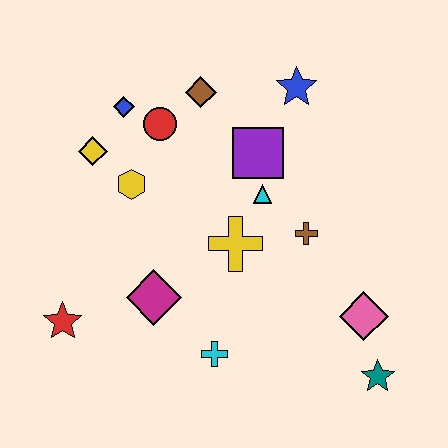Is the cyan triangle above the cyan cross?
Yes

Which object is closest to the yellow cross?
The cyan triangle is closest to the yellow cross.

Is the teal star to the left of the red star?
No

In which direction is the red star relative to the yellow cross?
The red star is to the left of the yellow cross.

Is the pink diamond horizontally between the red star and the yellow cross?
No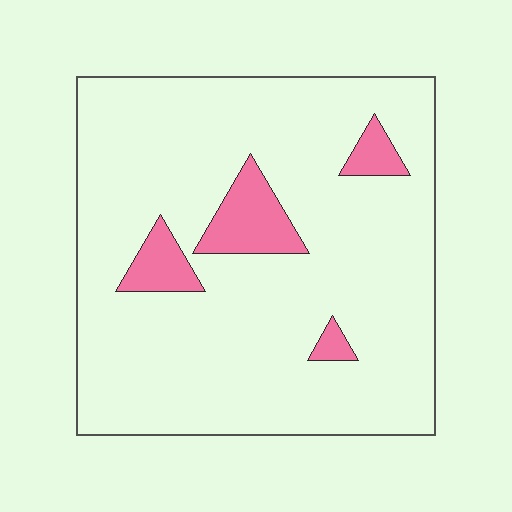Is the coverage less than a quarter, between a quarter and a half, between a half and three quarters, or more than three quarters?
Less than a quarter.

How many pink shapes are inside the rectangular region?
4.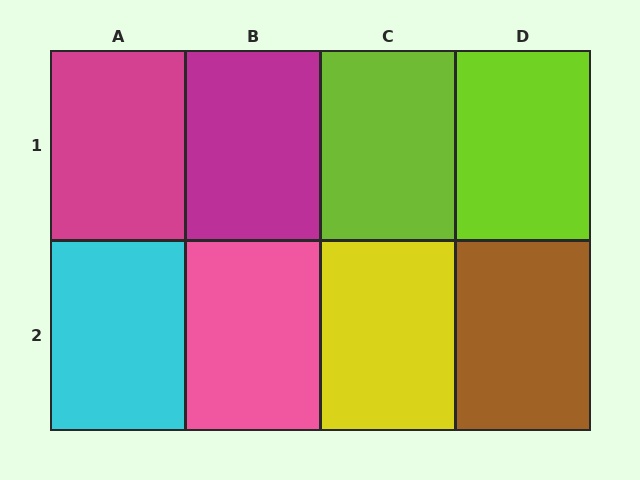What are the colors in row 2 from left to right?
Cyan, pink, yellow, brown.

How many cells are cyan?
1 cell is cyan.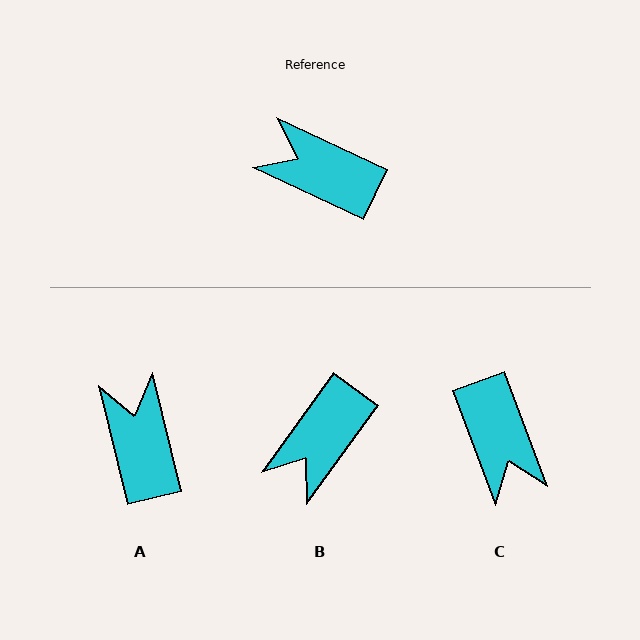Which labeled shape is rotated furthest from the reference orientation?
C, about 135 degrees away.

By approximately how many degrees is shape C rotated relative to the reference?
Approximately 135 degrees counter-clockwise.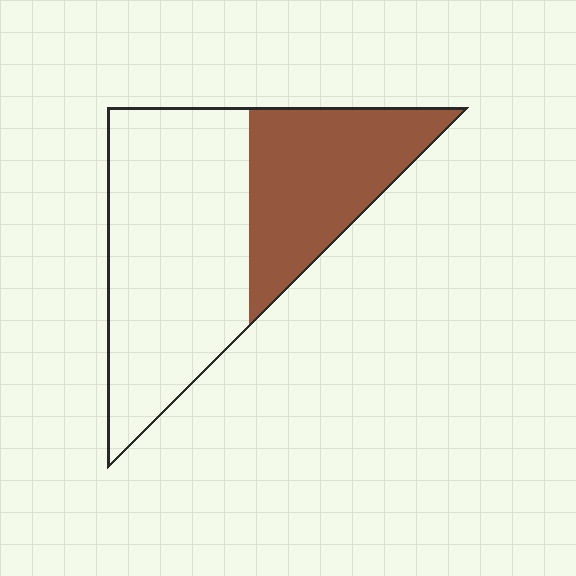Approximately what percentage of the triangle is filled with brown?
Approximately 35%.